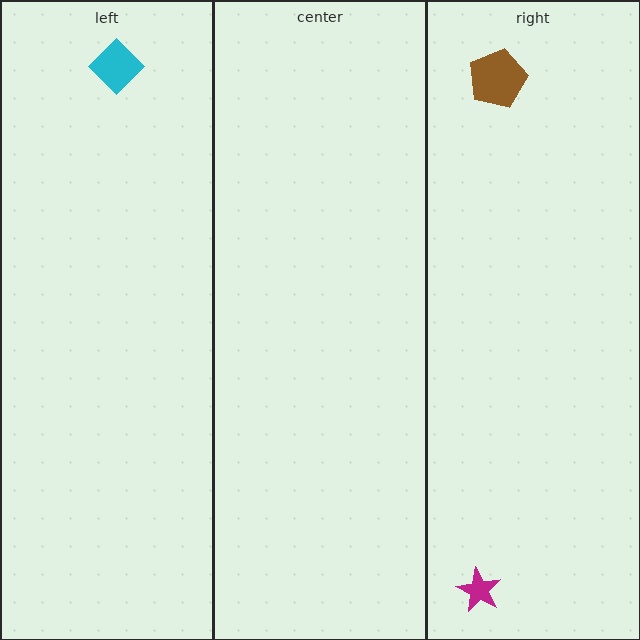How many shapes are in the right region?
2.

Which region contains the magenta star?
The right region.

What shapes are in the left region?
The cyan diamond.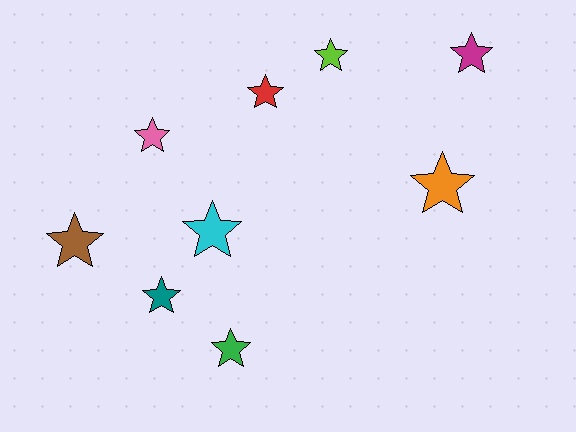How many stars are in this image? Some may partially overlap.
There are 9 stars.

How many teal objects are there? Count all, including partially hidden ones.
There is 1 teal object.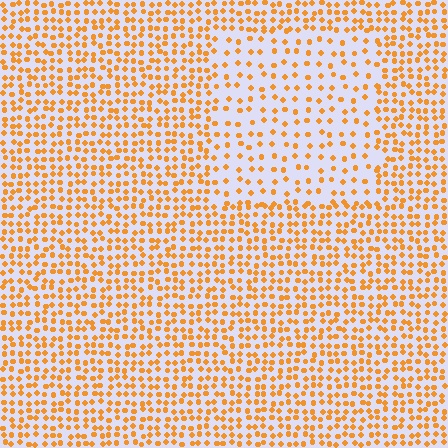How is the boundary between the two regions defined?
The boundary is defined by a change in element density (approximately 2.0x ratio). All elements are the same color, size, and shape.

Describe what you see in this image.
The image contains small orange elements arranged at two different densities. A rectangle-shaped region is visible where the elements are less densely packed than the surrounding area.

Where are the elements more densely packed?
The elements are more densely packed outside the rectangle boundary.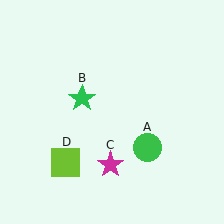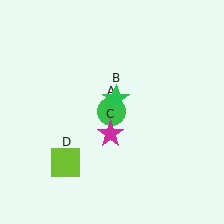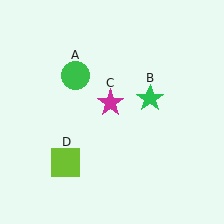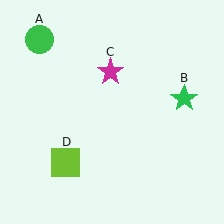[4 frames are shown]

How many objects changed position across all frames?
3 objects changed position: green circle (object A), green star (object B), magenta star (object C).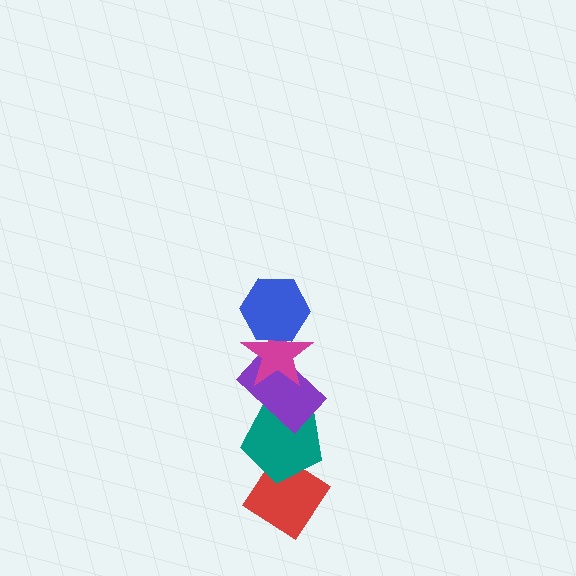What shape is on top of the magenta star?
The blue hexagon is on top of the magenta star.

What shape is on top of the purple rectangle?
The magenta star is on top of the purple rectangle.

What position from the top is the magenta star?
The magenta star is 2nd from the top.